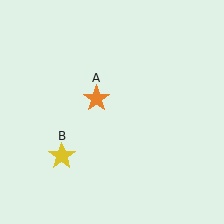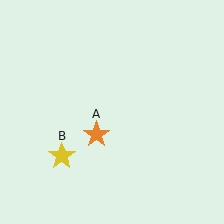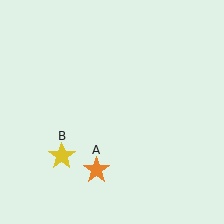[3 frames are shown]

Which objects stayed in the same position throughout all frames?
Yellow star (object B) remained stationary.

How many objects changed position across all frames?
1 object changed position: orange star (object A).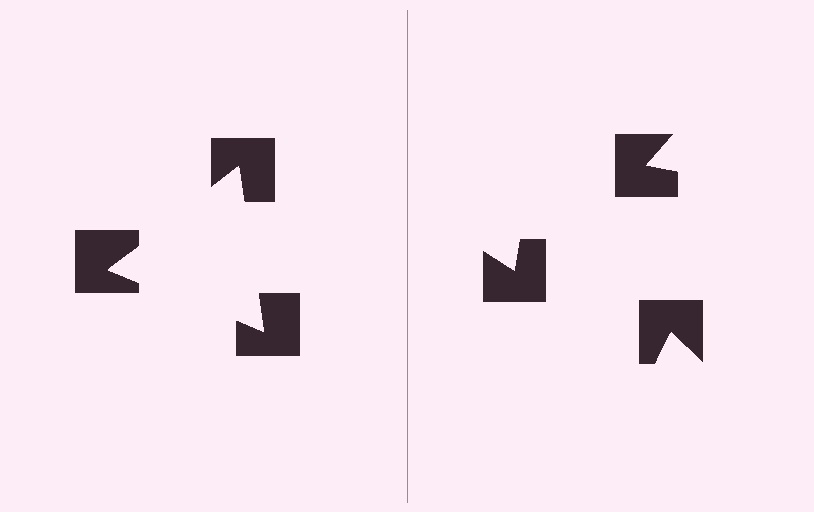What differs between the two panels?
The notched squares are positioned identically on both sides; only the wedge orientations differ. On the left they align to a triangle; on the right they are misaligned.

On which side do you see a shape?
An illusory triangle appears on the left side. On the right side the wedge cuts are rotated, so no coherent shape forms.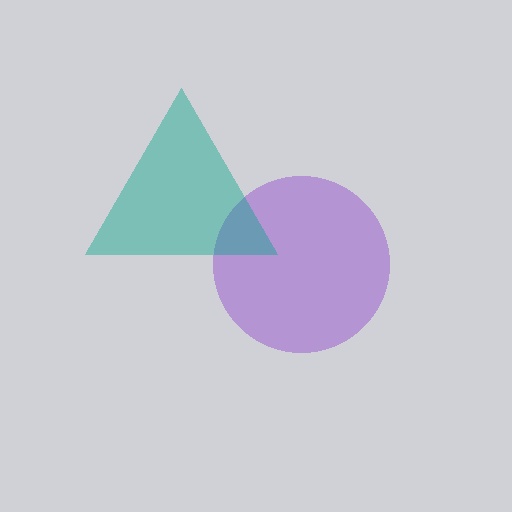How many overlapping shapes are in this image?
There are 2 overlapping shapes in the image.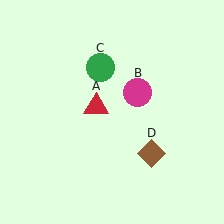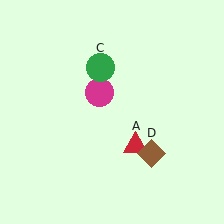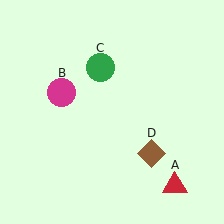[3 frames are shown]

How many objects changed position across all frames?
2 objects changed position: red triangle (object A), magenta circle (object B).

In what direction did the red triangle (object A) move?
The red triangle (object A) moved down and to the right.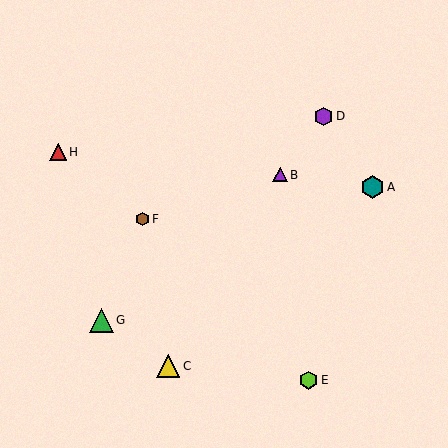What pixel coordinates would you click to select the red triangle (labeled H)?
Click at (58, 152) to select the red triangle H.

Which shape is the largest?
The green triangle (labeled G) is the largest.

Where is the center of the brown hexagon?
The center of the brown hexagon is at (142, 219).